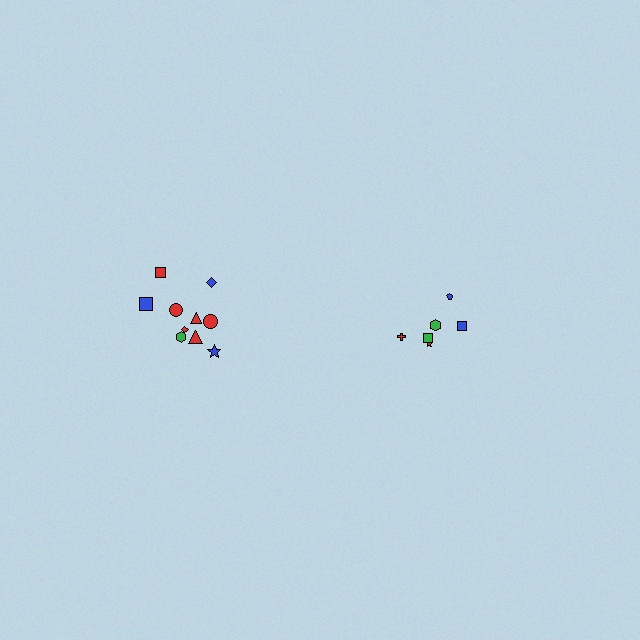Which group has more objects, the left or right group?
The left group.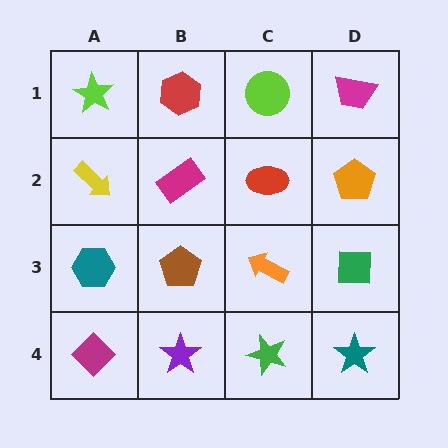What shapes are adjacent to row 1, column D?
An orange pentagon (row 2, column D), a lime circle (row 1, column C).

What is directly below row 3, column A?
A magenta diamond.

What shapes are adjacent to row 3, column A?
A yellow arrow (row 2, column A), a magenta diamond (row 4, column A), a brown pentagon (row 3, column B).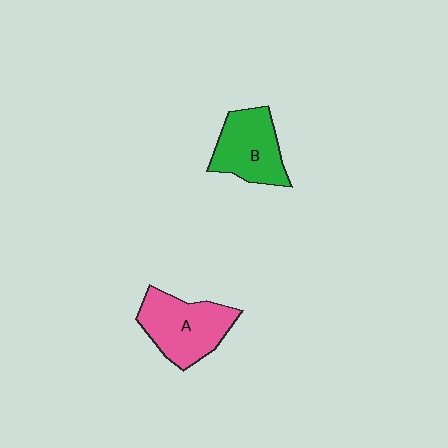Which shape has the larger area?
Shape A (pink).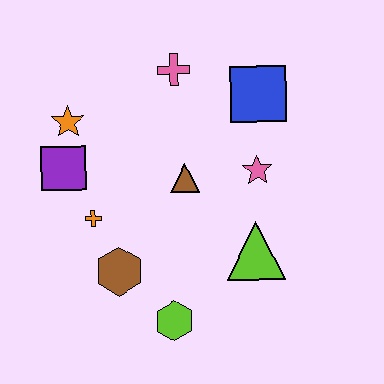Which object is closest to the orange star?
The purple square is closest to the orange star.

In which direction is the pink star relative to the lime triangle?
The pink star is above the lime triangle.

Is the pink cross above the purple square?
Yes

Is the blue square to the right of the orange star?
Yes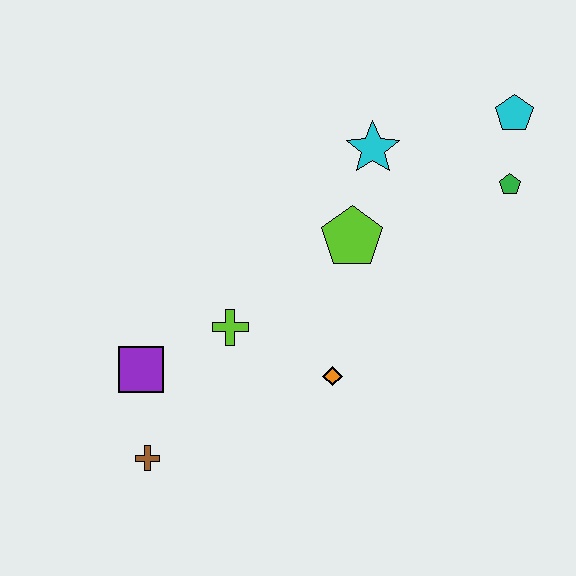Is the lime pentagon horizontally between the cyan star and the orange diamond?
Yes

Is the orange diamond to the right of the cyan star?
No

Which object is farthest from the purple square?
The cyan pentagon is farthest from the purple square.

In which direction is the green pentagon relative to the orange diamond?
The green pentagon is above the orange diamond.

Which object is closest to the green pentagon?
The cyan pentagon is closest to the green pentagon.